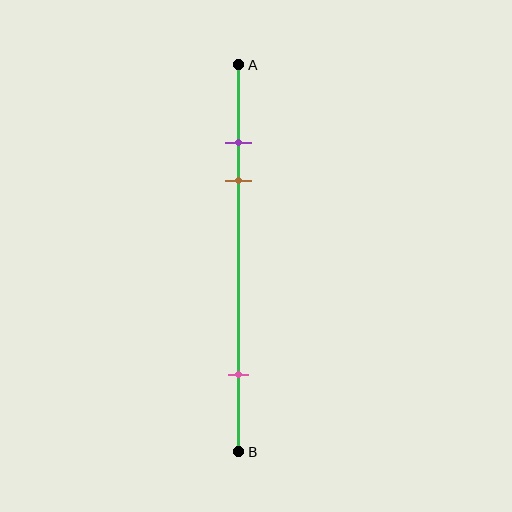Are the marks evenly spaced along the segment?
No, the marks are not evenly spaced.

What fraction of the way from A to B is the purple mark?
The purple mark is approximately 20% (0.2) of the way from A to B.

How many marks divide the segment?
There are 3 marks dividing the segment.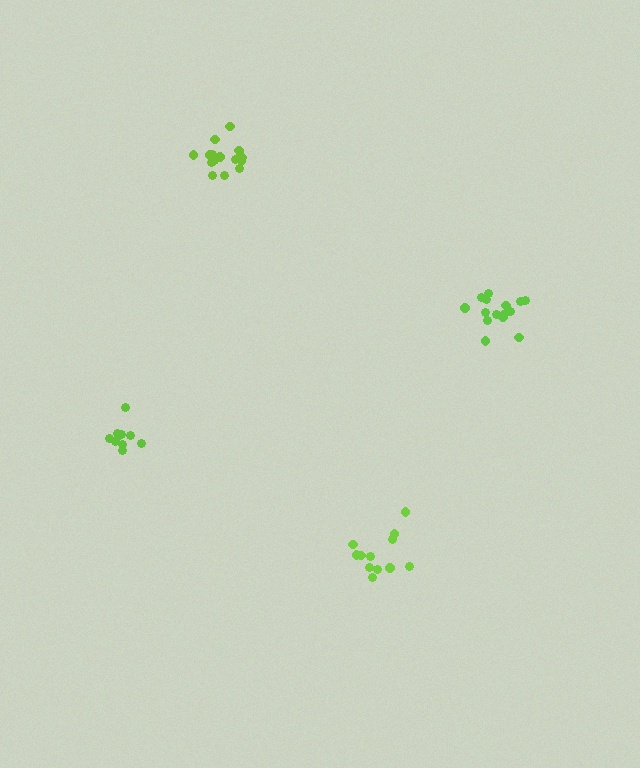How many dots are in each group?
Group 1: 15 dots, Group 2: 10 dots, Group 3: 12 dots, Group 4: 16 dots (53 total).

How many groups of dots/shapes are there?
There are 4 groups.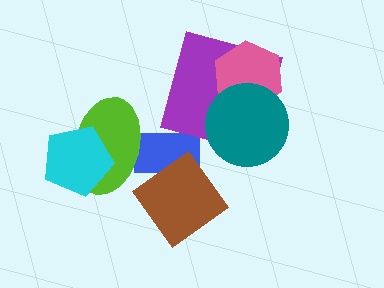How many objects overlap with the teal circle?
2 objects overlap with the teal circle.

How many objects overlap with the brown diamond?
1 object overlaps with the brown diamond.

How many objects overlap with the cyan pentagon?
1 object overlaps with the cyan pentagon.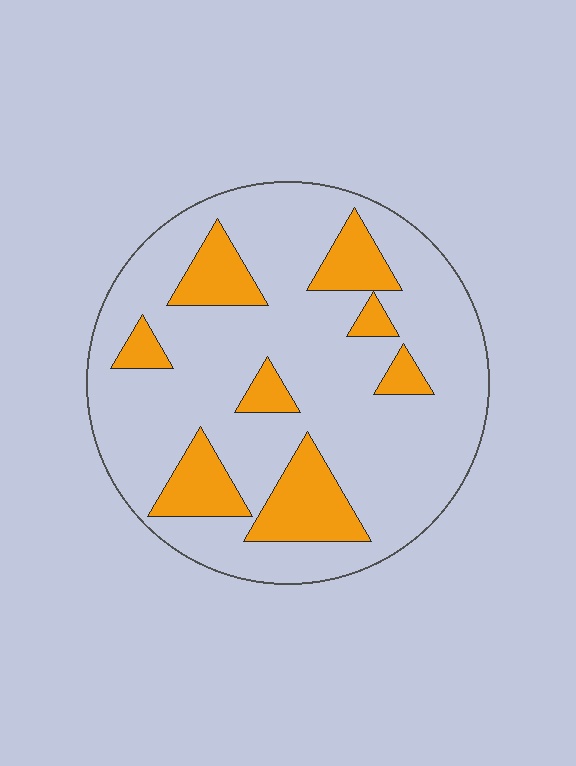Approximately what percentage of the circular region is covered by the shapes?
Approximately 20%.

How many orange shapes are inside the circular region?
8.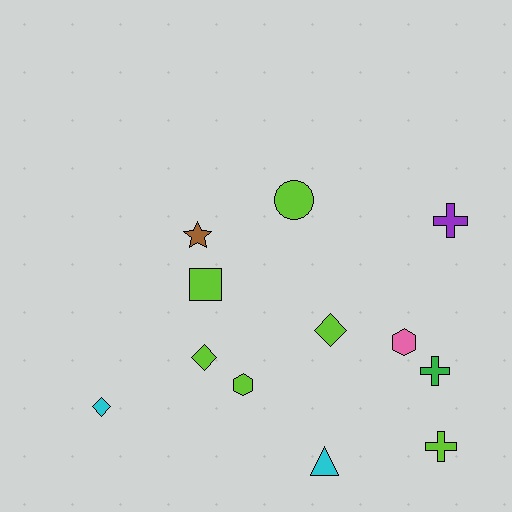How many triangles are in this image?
There is 1 triangle.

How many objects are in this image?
There are 12 objects.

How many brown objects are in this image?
There is 1 brown object.